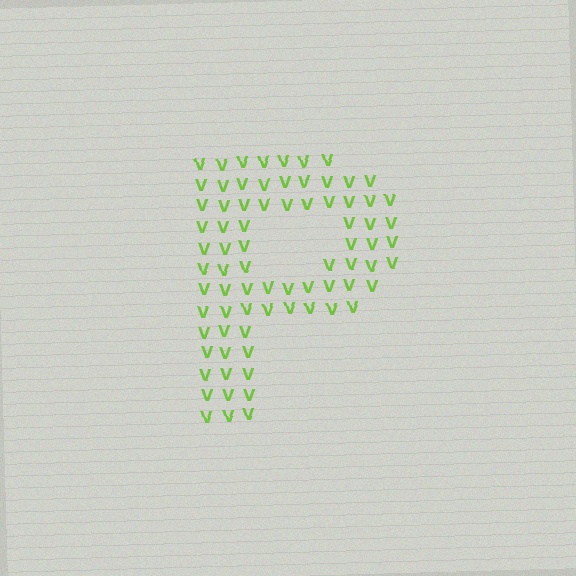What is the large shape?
The large shape is the letter P.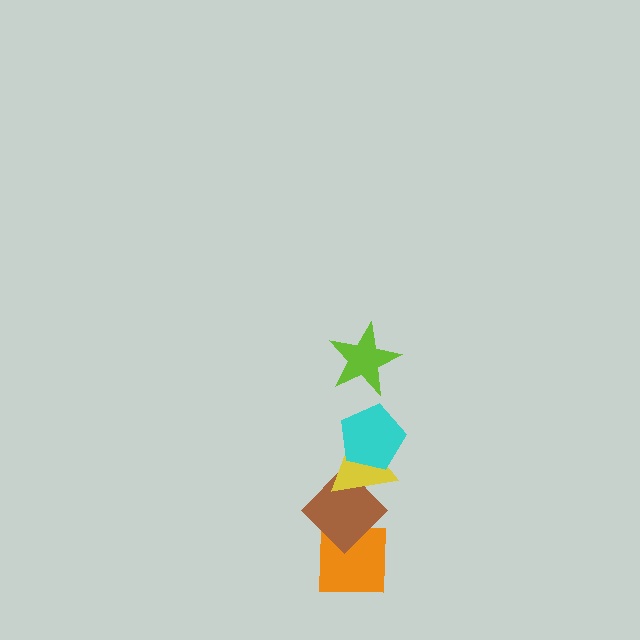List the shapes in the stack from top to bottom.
From top to bottom: the lime star, the cyan pentagon, the yellow triangle, the brown diamond, the orange square.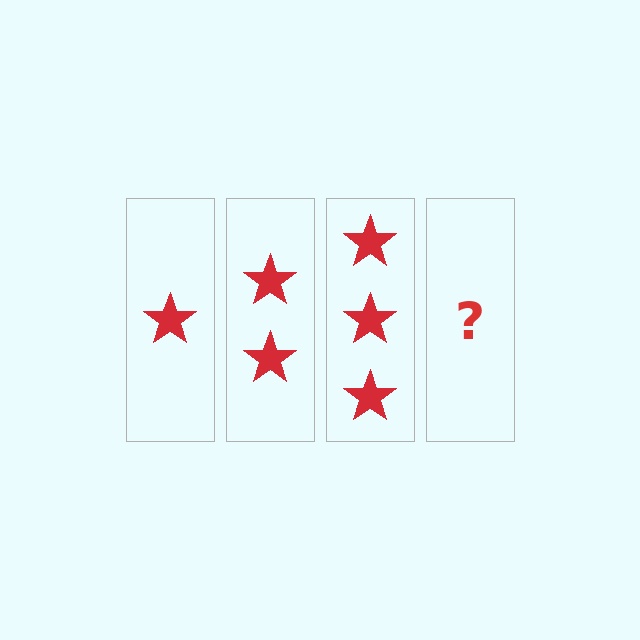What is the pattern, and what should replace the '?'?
The pattern is that each step adds one more star. The '?' should be 4 stars.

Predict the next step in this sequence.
The next step is 4 stars.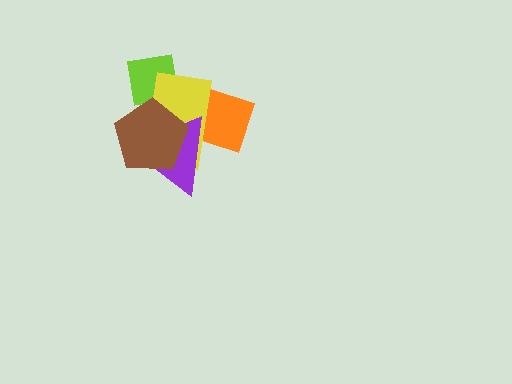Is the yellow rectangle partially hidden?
Yes, it is partially covered by another shape.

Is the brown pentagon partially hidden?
No, no other shape covers it.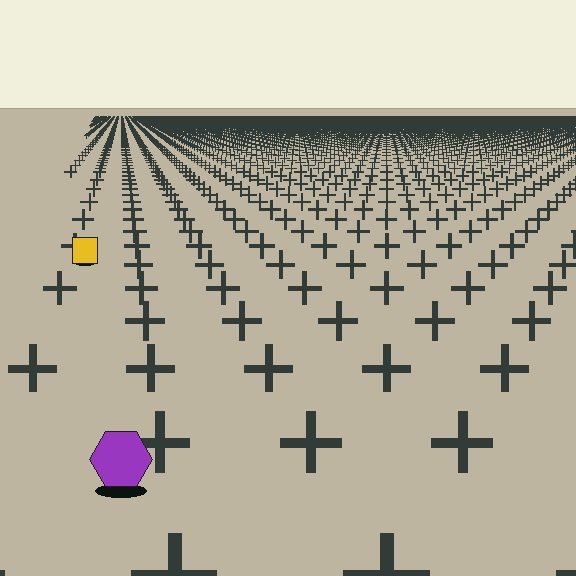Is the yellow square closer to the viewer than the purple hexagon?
No. The purple hexagon is closer — you can tell from the texture gradient: the ground texture is coarser near it.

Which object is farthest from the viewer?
The yellow square is farthest from the viewer. It appears smaller and the ground texture around it is denser.